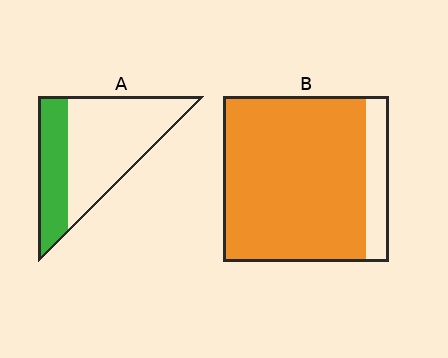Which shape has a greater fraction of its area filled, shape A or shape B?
Shape B.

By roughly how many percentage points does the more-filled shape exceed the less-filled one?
By roughly 55 percentage points (B over A).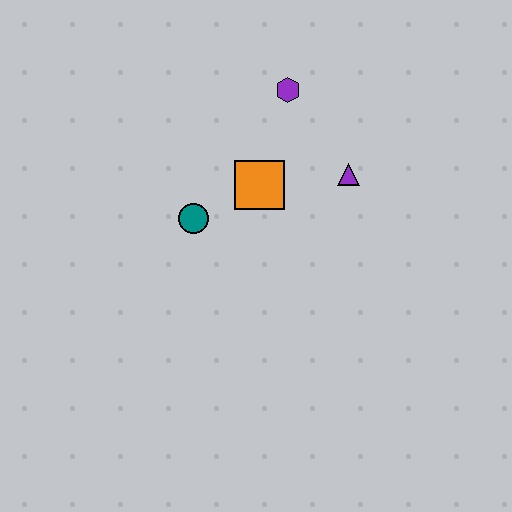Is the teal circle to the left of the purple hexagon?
Yes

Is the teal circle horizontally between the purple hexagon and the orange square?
No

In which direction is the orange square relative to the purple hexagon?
The orange square is below the purple hexagon.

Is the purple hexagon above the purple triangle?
Yes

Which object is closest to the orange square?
The teal circle is closest to the orange square.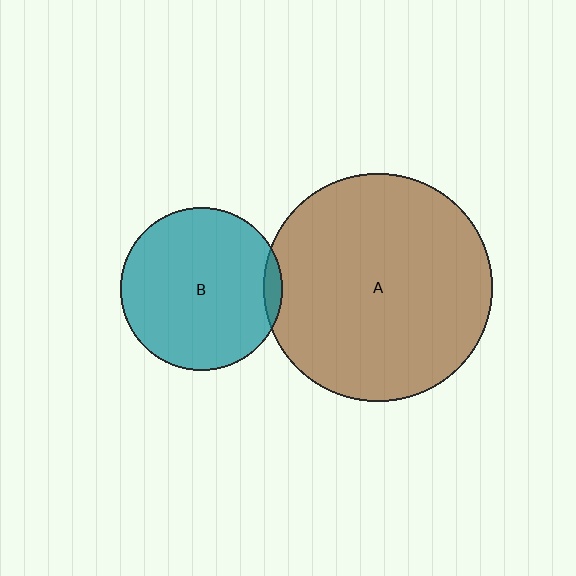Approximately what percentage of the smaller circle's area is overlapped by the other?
Approximately 5%.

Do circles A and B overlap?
Yes.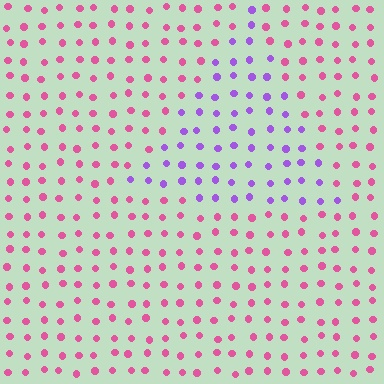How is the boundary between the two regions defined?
The boundary is defined purely by a slight shift in hue (about 56 degrees). Spacing, size, and orientation are identical on both sides.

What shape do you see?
I see a triangle.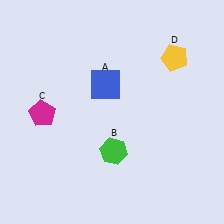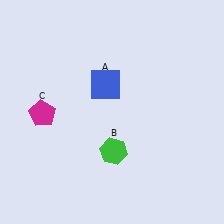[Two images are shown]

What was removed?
The yellow pentagon (D) was removed in Image 2.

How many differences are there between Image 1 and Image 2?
There is 1 difference between the two images.